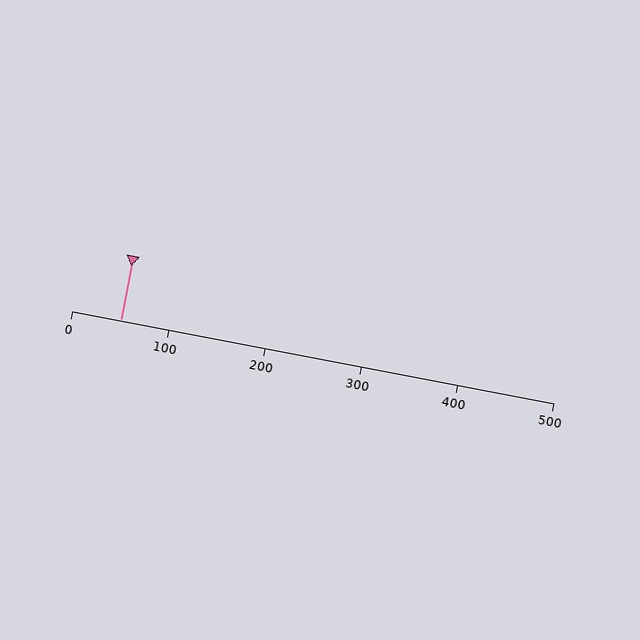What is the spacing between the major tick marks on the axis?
The major ticks are spaced 100 apart.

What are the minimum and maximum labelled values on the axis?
The axis runs from 0 to 500.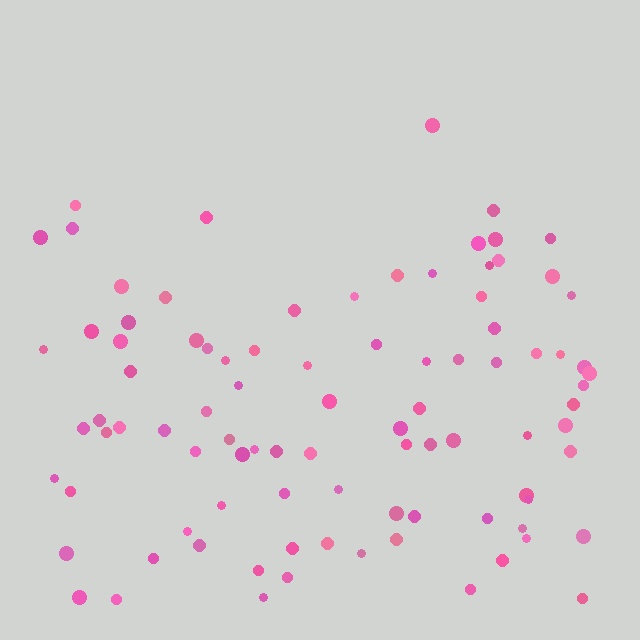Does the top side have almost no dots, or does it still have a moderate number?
Still a moderate number, just noticeably fewer than the bottom.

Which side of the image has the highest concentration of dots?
The bottom.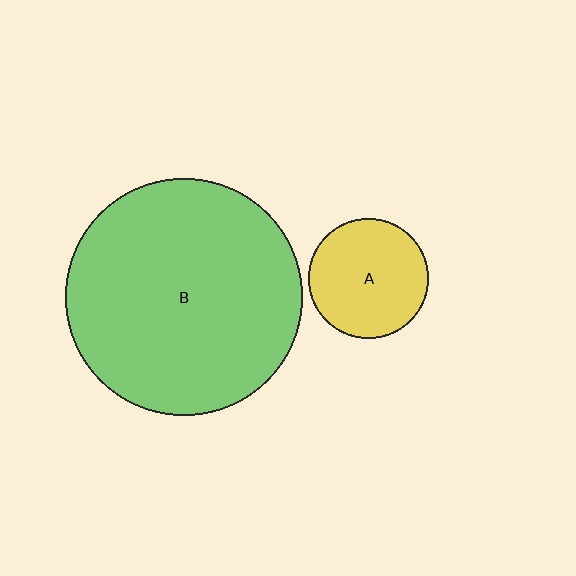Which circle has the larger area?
Circle B (green).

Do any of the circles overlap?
No, none of the circles overlap.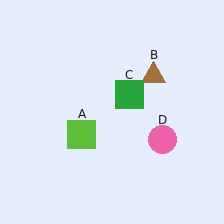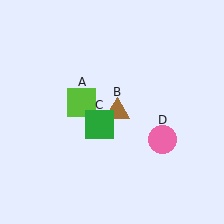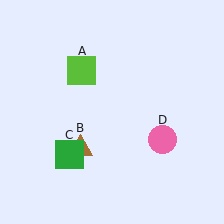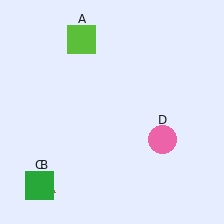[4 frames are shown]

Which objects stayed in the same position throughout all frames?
Pink circle (object D) remained stationary.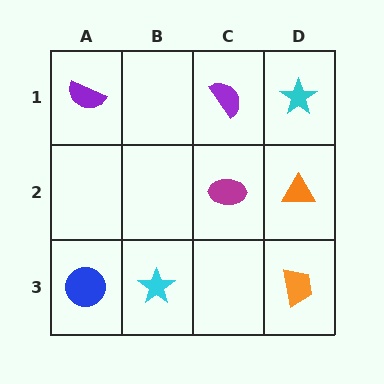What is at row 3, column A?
A blue circle.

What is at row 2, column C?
A magenta ellipse.